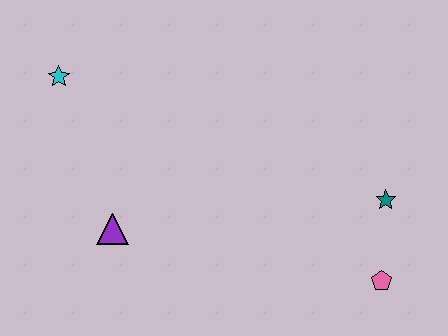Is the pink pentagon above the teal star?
No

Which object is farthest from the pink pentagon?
The cyan star is farthest from the pink pentagon.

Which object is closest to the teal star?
The pink pentagon is closest to the teal star.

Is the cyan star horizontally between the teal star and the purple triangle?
No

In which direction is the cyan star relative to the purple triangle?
The cyan star is above the purple triangle.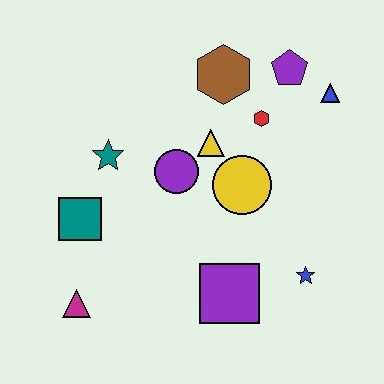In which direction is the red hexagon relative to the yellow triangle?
The red hexagon is to the right of the yellow triangle.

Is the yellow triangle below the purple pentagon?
Yes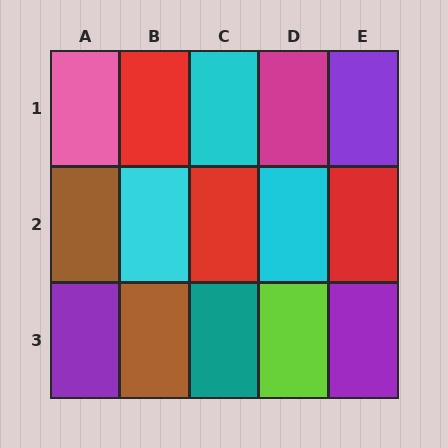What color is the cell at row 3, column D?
Lime.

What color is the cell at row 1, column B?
Red.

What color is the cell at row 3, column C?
Teal.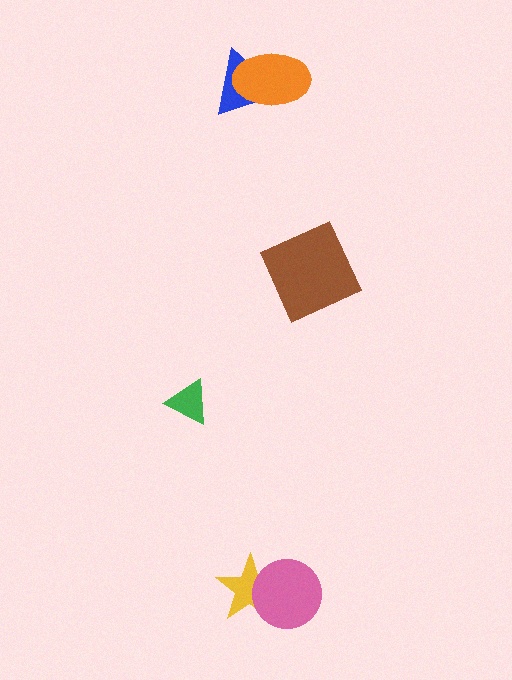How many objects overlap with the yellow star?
1 object overlaps with the yellow star.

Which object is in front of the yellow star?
The pink circle is in front of the yellow star.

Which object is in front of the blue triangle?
The orange ellipse is in front of the blue triangle.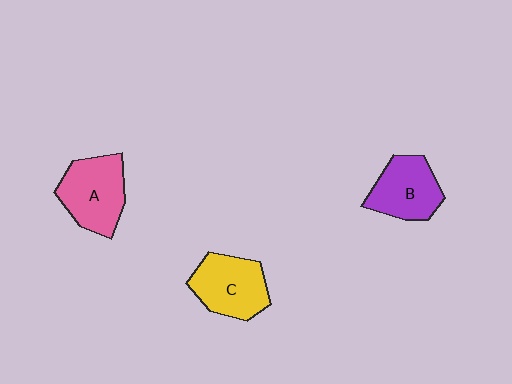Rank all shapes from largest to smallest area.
From largest to smallest: A (pink), C (yellow), B (purple).